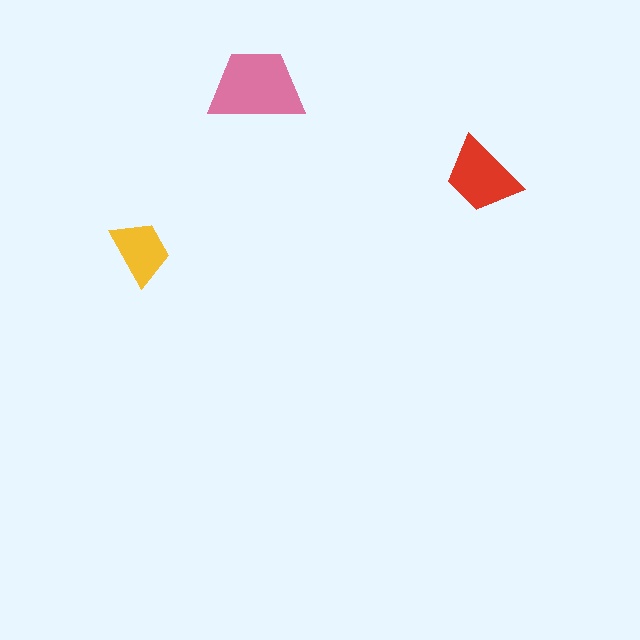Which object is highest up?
The pink trapezoid is topmost.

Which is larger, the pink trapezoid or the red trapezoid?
The pink one.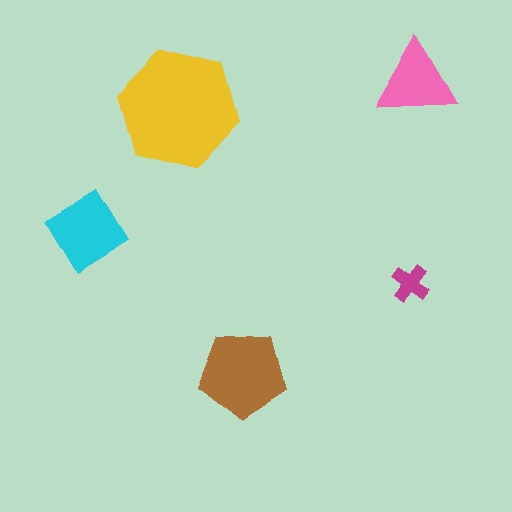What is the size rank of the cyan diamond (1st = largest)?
3rd.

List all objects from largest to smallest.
The yellow hexagon, the brown pentagon, the cyan diamond, the pink triangle, the magenta cross.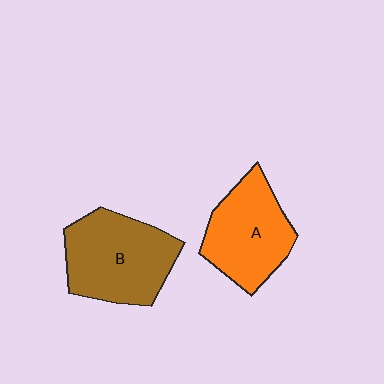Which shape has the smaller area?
Shape A (orange).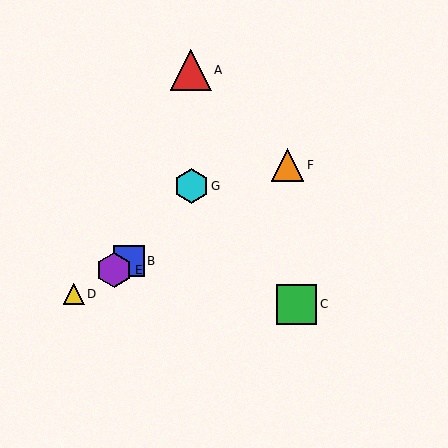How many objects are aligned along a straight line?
4 objects (B, D, E, F) are aligned along a straight line.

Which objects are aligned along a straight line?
Objects B, D, E, F are aligned along a straight line.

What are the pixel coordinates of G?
Object G is at (191, 186).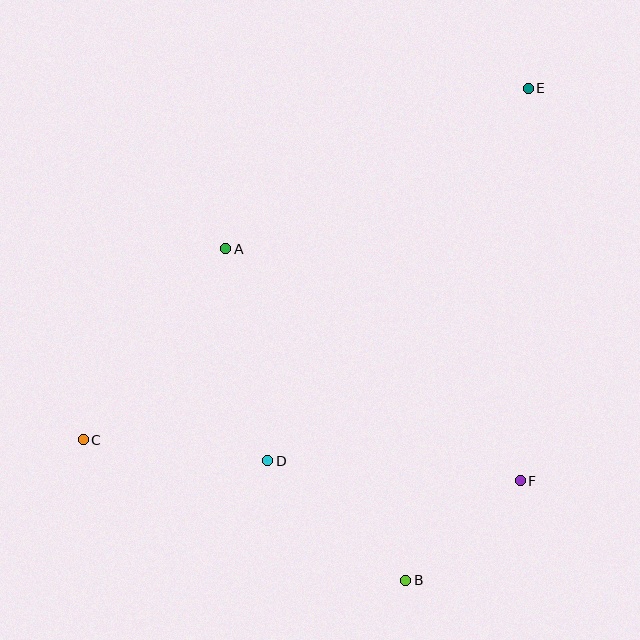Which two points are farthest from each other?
Points C and E are farthest from each other.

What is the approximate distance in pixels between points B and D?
The distance between B and D is approximately 183 pixels.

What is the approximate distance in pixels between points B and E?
The distance between B and E is approximately 507 pixels.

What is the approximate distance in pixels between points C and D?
The distance between C and D is approximately 186 pixels.